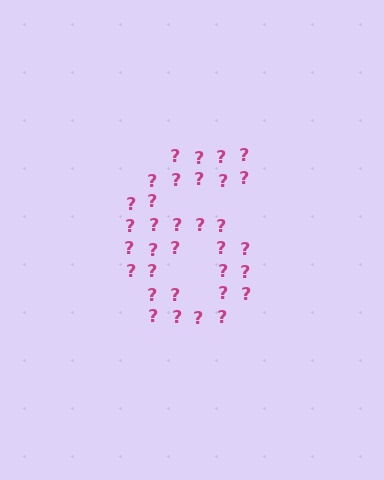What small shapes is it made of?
It is made of small question marks.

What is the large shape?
The large shape is the digit 6.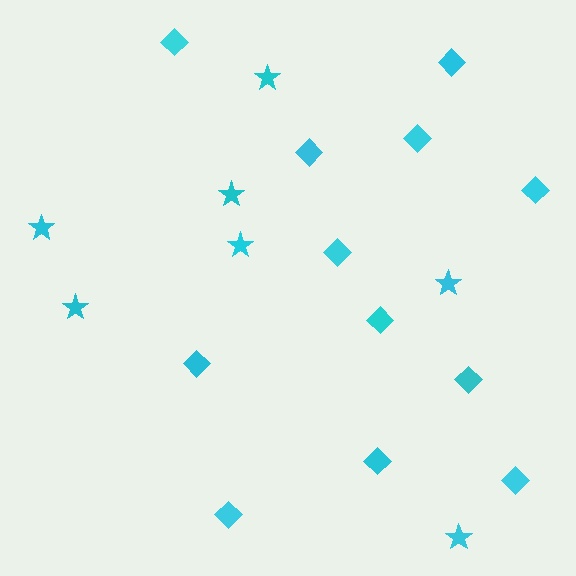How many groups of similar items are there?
There are 2 groups: one group of stars (7) and one group of diamonds (12).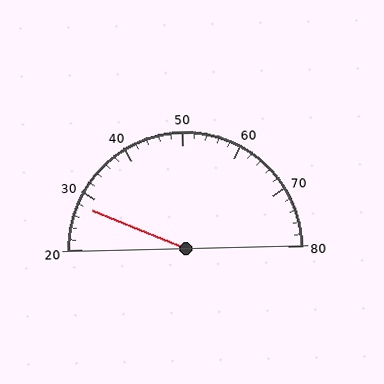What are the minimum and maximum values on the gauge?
The gauge ranges from 20 to 80.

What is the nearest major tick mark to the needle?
The nearest major tick mark is 30.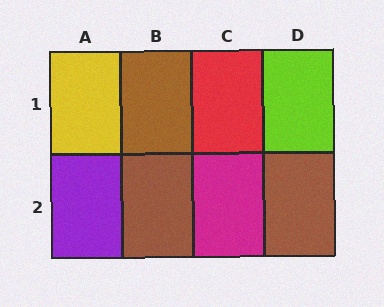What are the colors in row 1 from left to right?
Yellow, brown, red, lime.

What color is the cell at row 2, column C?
Magenta.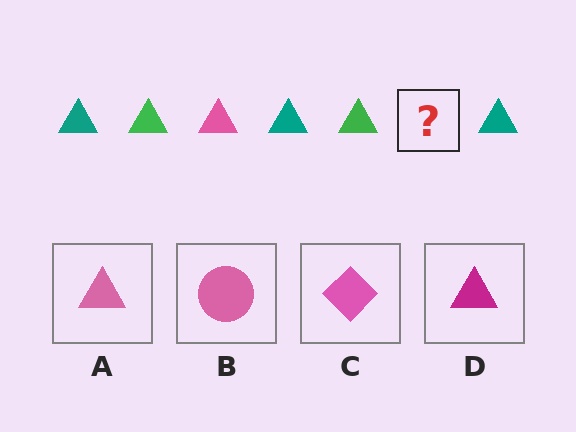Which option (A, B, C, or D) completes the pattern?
A.